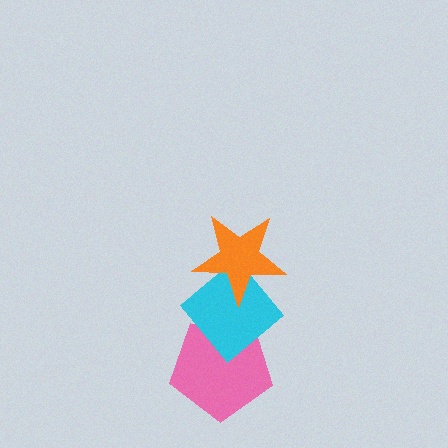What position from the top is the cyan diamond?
The cyan diamond is 2nd from the top.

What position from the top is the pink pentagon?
The pink pentagon is 3rd from the top.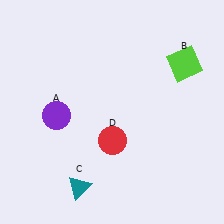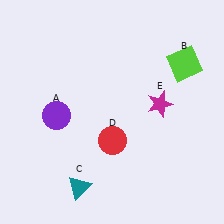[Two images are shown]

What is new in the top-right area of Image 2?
A magenta star (E) was added in the top-right area of Image 2.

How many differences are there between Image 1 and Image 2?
There is 1 difference between the two images.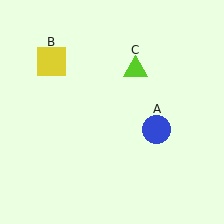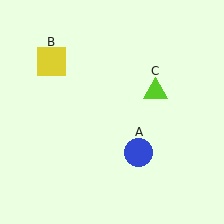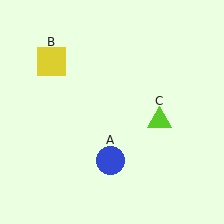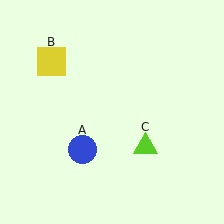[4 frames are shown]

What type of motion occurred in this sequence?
The blue circle (object A), lime triangle (object C) rotated clockwise around the center of the scene.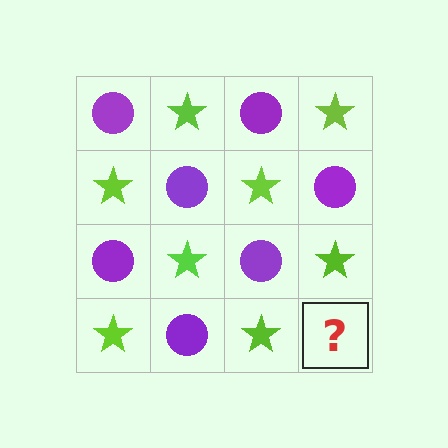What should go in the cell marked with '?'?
The missing cell should contain a purple circle.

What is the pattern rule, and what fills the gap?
The rule is that it alternates purple circle and lime star in a checkerboard pattern. The gap should be filled with a purple circle.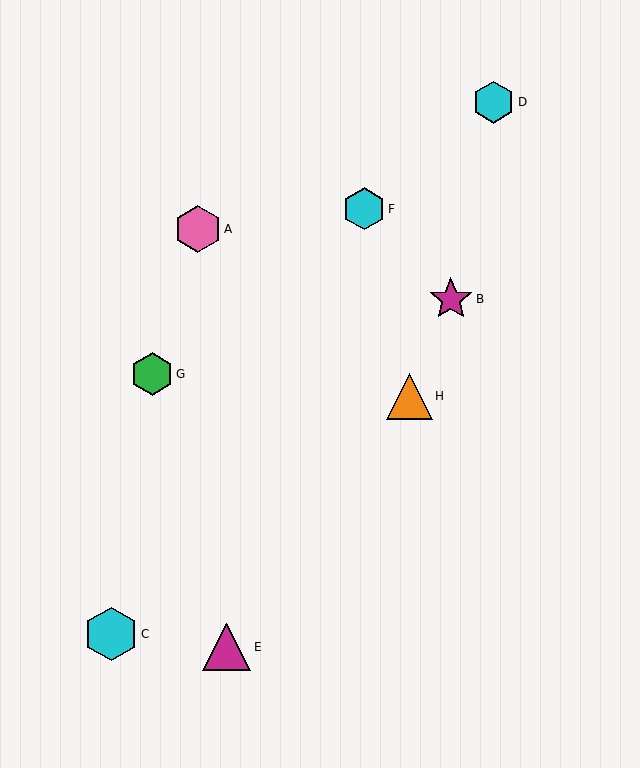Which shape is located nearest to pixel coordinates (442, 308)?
The magenta star (labeled B) at (451, 299) is nearest to that location.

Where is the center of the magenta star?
The center of the magenta star is at (451, 299).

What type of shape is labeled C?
Shape C is a cyan hexagon.